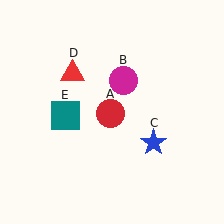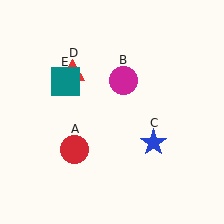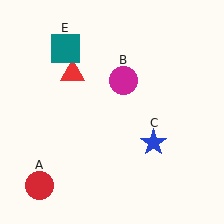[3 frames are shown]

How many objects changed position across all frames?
2 objects changed position: red circle (object A), teal square (object E).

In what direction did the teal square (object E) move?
The teal square (object E) moved up.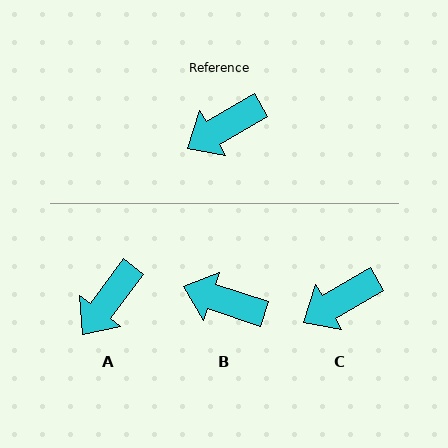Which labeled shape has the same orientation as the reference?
C.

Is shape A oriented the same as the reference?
No, it is off by about 23 degrees.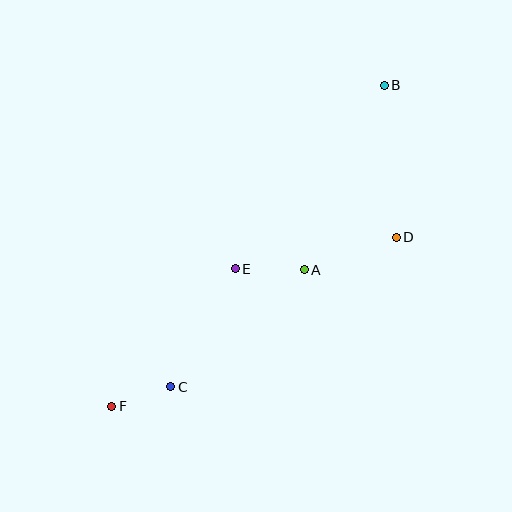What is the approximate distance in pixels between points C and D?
The distance between C and D is approximately 270 pixels.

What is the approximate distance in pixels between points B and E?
The distance between B and E is approximately 236 pixels.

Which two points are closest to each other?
Points C and F are closest to each other.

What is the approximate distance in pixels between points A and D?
The distance between A and D is approximately 97 pixels.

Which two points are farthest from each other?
Points B and F are farthest from each other.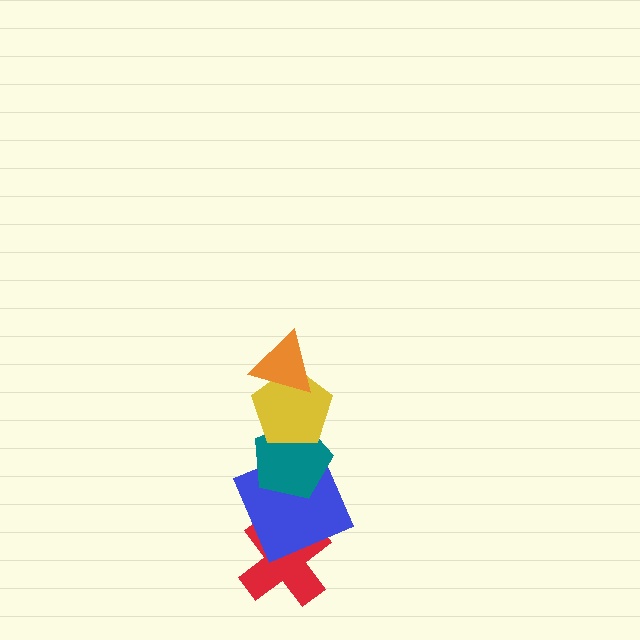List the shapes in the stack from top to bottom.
From top to bottom: the orange triangle, the yellow pentagon, the teal pentagon, the blue square, the red cross.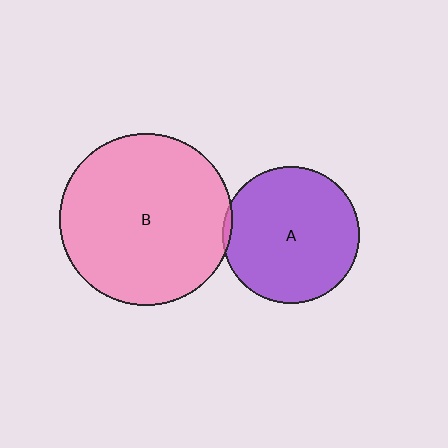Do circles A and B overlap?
Yes.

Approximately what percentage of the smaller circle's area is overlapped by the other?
Approximately 5%.